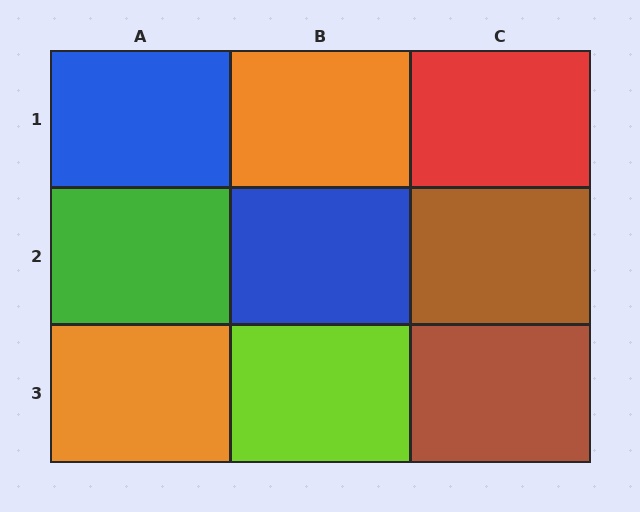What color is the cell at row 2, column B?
Blue.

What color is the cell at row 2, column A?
Green.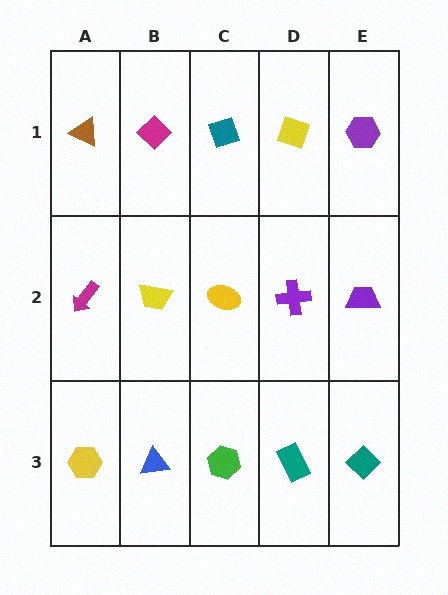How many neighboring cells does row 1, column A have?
2.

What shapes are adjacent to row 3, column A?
A magenta arrow (row 2, column A), a blue triangle (row 3, column B).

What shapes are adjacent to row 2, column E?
A purple hexagon (row 1, column E), a teal diamond (row 3, column E), a purple cross (row 2, column D).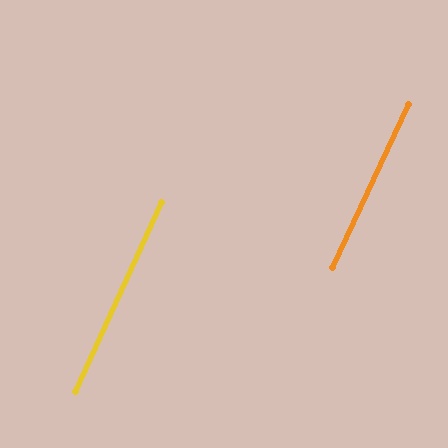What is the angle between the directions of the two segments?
Approximately 0 degrees.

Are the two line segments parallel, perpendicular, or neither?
Parallel — their directions differ by only 0.1°.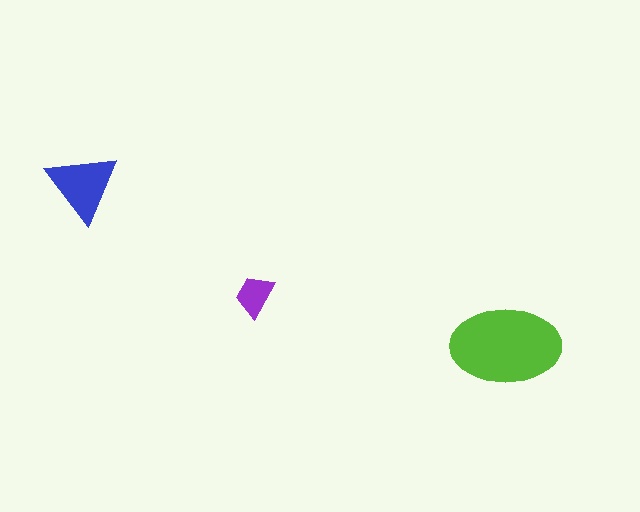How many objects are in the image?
There are 3 objects in the image.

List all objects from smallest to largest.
The purple trapezoid, the blue triangle, the lime ellipse.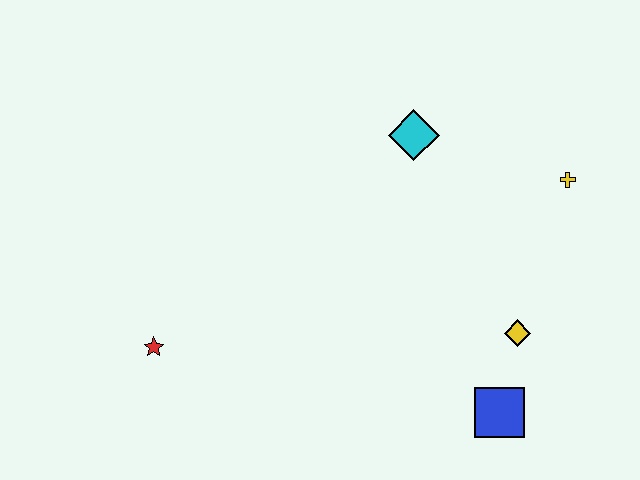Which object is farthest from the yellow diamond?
The red star is farthest from the yellow diamond.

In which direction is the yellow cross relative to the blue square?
The yellow cross is above the blue square.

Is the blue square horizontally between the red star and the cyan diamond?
No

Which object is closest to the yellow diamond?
The blue square is closest to the yellow diamond.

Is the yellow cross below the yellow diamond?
No